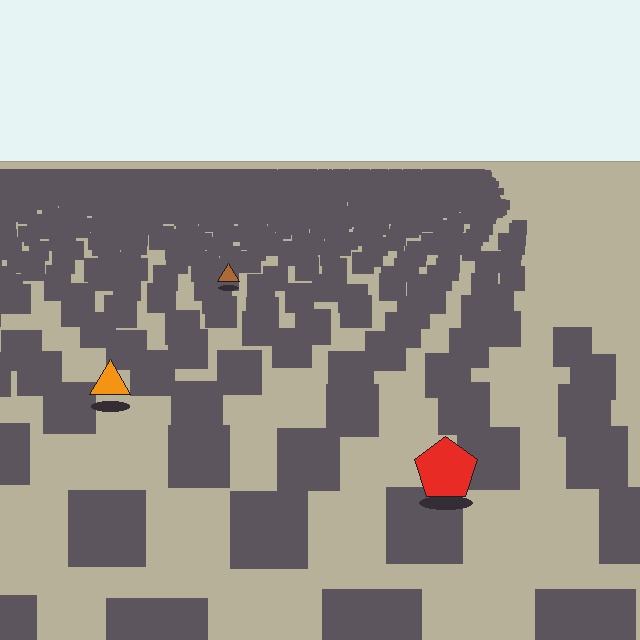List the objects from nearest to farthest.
From nearest to farthest: the red pentagon, the orange triangle, the brown triangle.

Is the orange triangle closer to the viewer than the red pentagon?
No. The red pentagon is closer — you can tell from the texture gradient: the ground texture is coarser near it.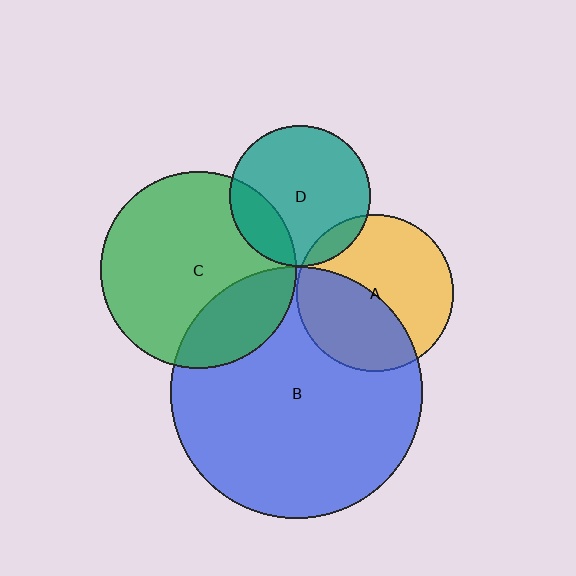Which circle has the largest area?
Circle B (blue).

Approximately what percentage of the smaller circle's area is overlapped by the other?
Approximately 10%.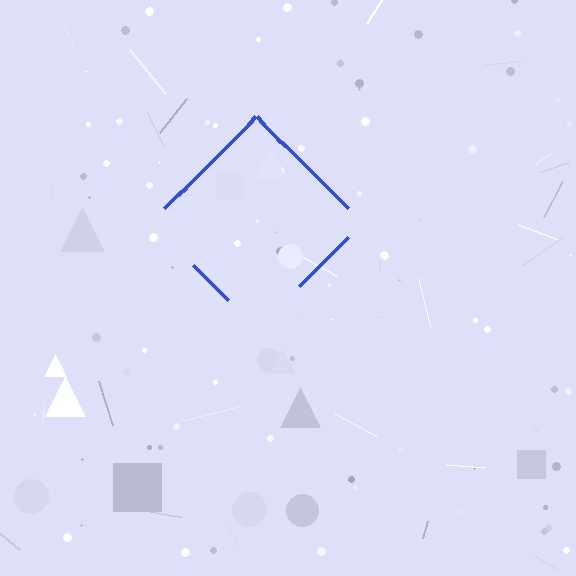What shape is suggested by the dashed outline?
The dashed outline suggests a diamond.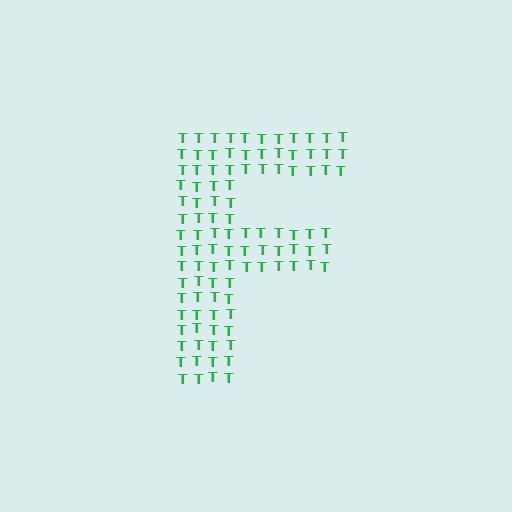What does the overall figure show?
The overall figure shows the letter F.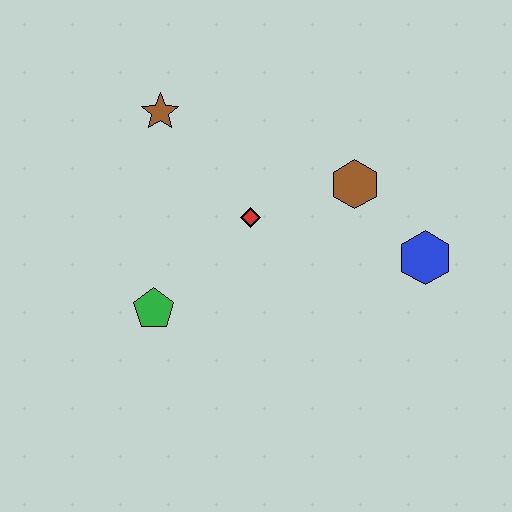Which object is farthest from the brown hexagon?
The green pentagon is farthest from the brown hexagon.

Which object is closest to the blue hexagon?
The brown hexagon is closest to the blue hexagon.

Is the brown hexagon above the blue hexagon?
Yes